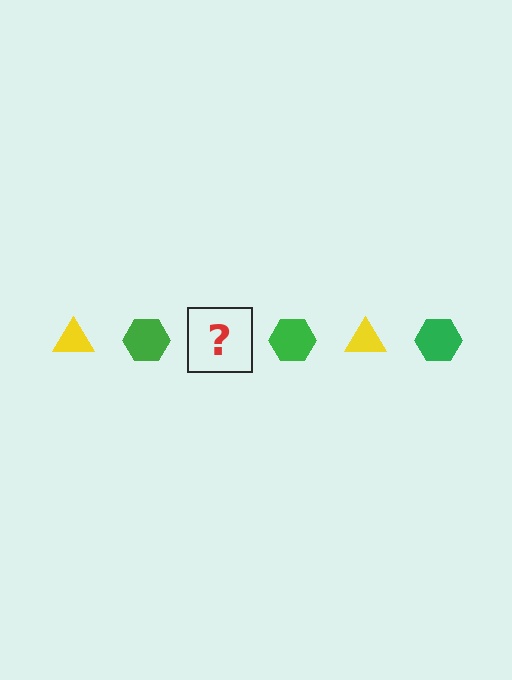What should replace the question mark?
The question mark should be replaced with a yellow triangle.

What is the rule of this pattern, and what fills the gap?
The rule is that the pattern alternates between yellow triangle and green hexagon. The gap should be filled with a yellow triangle.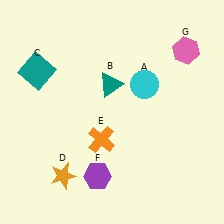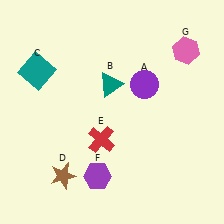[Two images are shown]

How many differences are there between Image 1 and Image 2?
There are 3 differences between the two images.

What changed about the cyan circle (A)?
In Image 1, A is cyan. In Image 2, it changed to purple.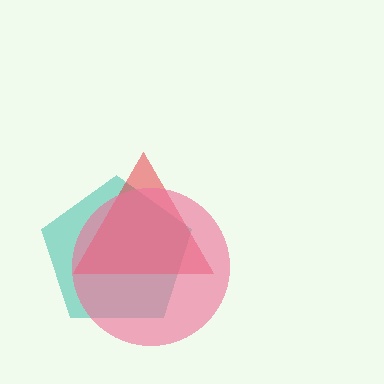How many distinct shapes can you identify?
There are 3 distinct shapes: a teal pentagon, a red triangle, a pink circle.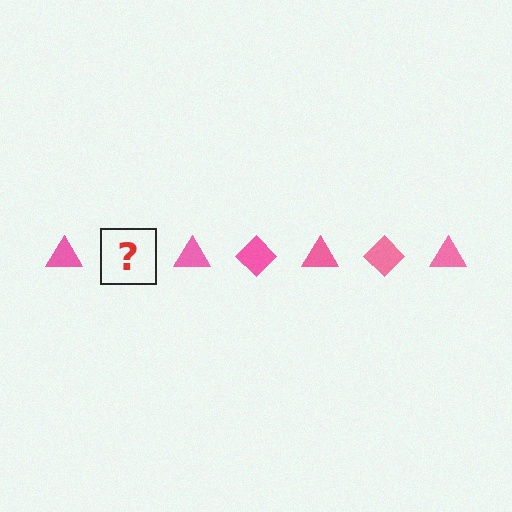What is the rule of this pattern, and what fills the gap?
The rule is that the pattern cycles through triangle, diamond shapes in pink. The gap should be filled with a pink diamond.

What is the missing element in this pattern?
The missing element is a pink diamond.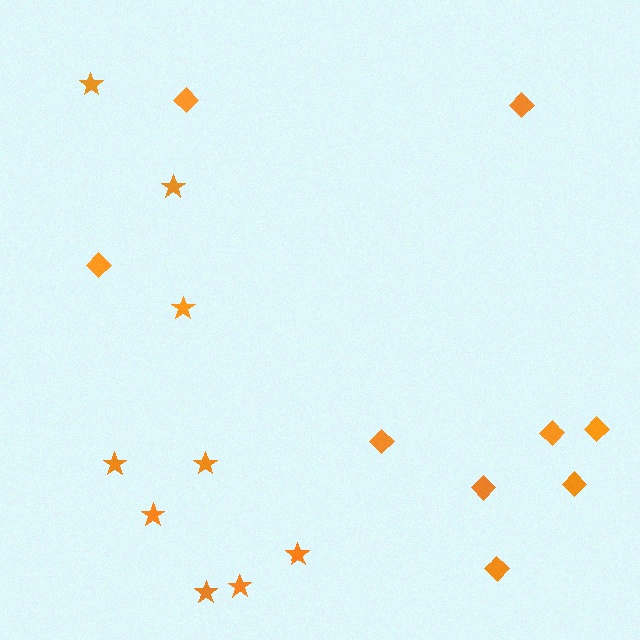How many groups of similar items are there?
There are 2 groups: one group of diamonds (9) and one group of stars (9).